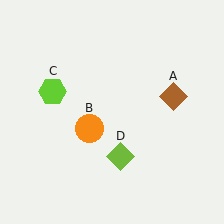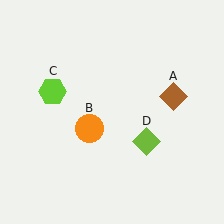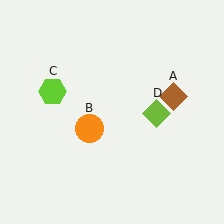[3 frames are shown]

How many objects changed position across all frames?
1 object changed position: lime diamond (object D).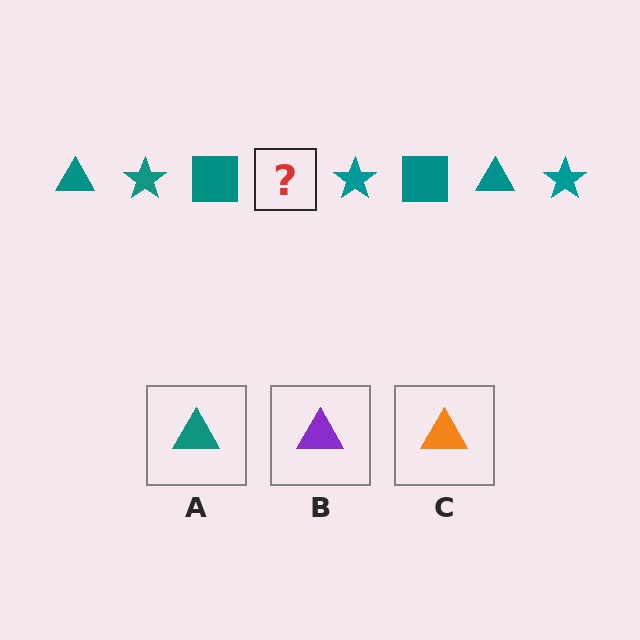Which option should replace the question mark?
Option A.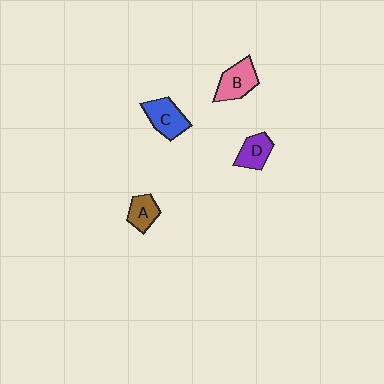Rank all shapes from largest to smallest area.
From largest to smallest: C (blue), B (pink), D (purple), A (brown).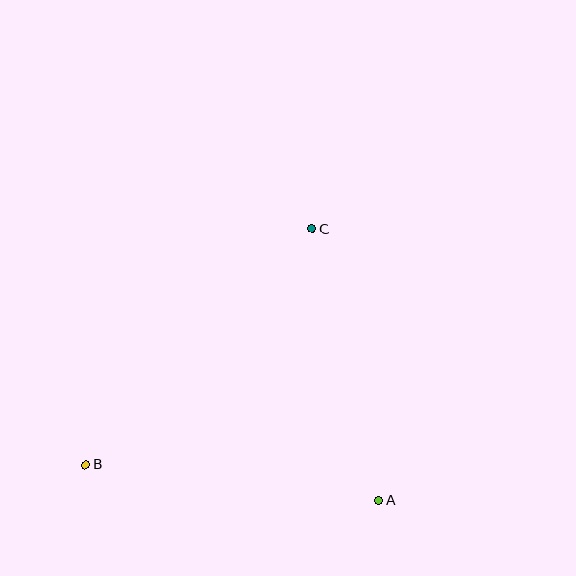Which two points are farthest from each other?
Points B and C are farthest from each other.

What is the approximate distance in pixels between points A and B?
The distance between A and B is approximately 295 pixels.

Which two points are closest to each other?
Points A and C are closest to each other.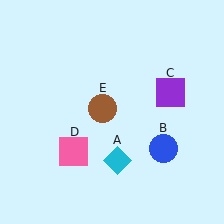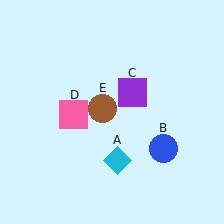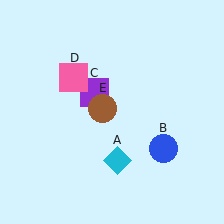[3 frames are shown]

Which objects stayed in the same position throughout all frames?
Cyan diamond (object A) and blue circle (object B) and brown circle (object E) remained stationary.